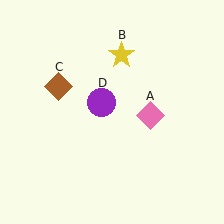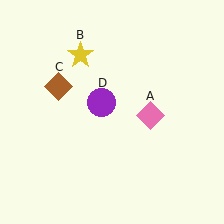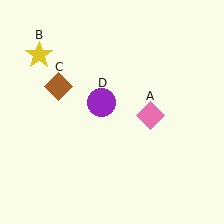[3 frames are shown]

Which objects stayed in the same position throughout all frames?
Pink diamond (object A) and brown diamond (object C) and purple circle (object D) remained stationary.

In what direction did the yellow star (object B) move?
The yellow star (object B) moved left.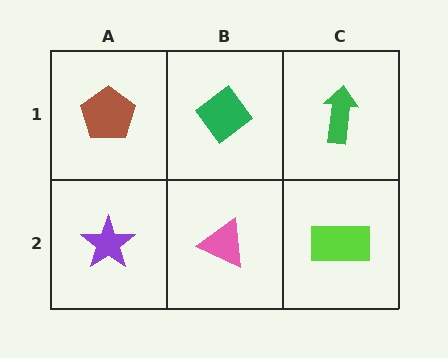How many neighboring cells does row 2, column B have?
3.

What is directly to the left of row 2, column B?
A purple star.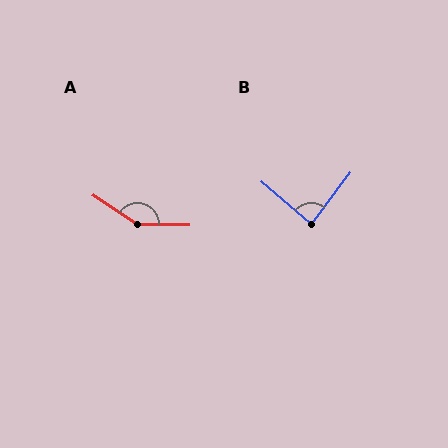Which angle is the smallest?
B, at approximately 87 degrees.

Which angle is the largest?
A, at approximately 147 degrees.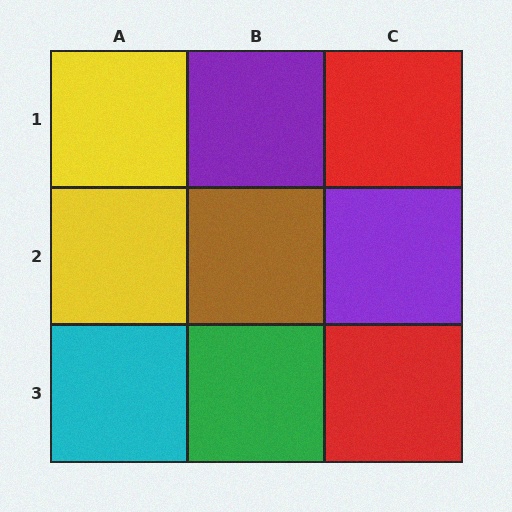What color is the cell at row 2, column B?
Brown.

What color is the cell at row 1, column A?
Yellow.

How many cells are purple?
2 cells are purple.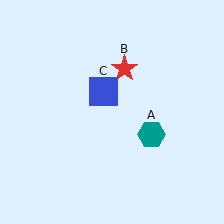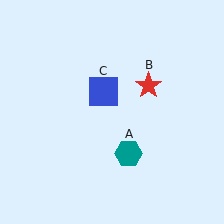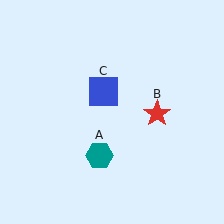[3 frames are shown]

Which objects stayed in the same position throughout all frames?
Blue square (object C) remained stationary.